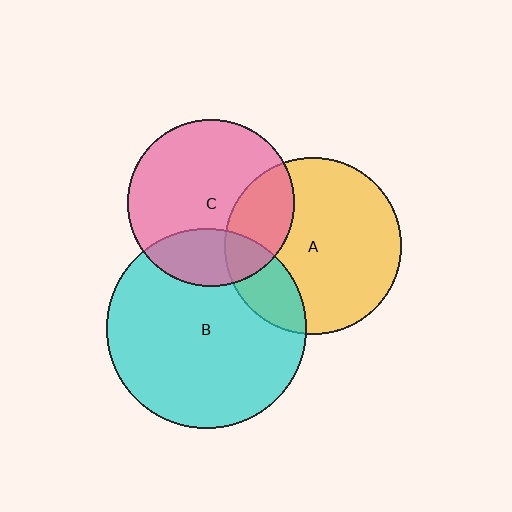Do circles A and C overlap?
Yes.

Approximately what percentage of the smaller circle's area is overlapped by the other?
Approximately 25%.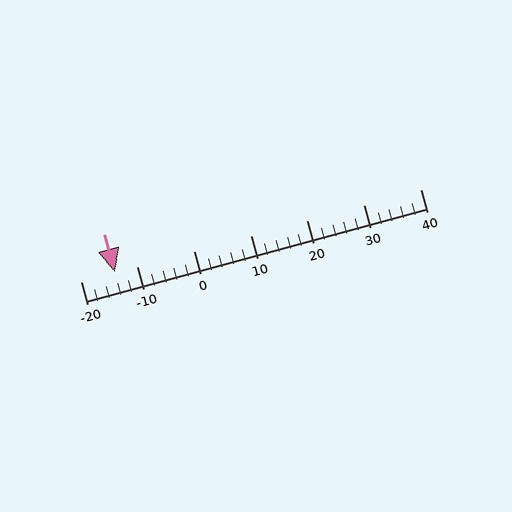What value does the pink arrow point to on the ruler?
The pink arrow points to approximately -14.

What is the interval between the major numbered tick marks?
The major tick marks are spaced 10 units apart.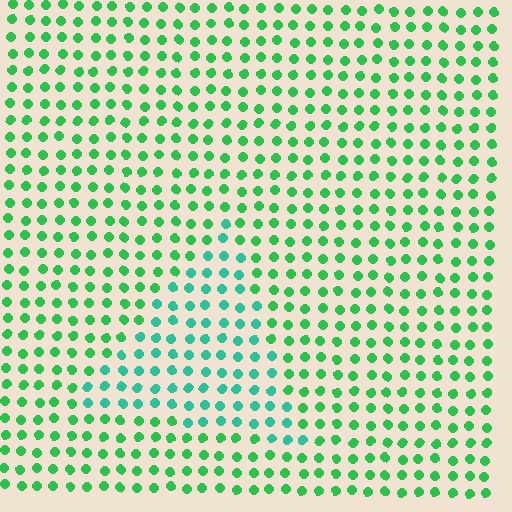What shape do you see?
I see a triangle.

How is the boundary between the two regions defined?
The boundary is defined purely by a slight shift in hue (about 31 degrees). Spacing, size, and orientation are identical on both sides.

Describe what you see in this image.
The image is filled with small green elements in a uniform arrangement. A triangle-shaped region is visible where the elements are tinted to a slightly different hue, forming a subtle color boundary.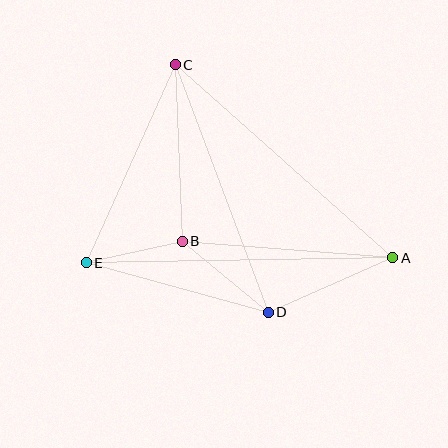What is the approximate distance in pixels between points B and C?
The distance between B and C is approximately 177 pixels.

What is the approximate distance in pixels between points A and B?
The distance between A and B is approximately 211 pixels.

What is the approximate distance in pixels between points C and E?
The distance between C and E is approximately 217 pixels.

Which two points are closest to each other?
Points B and E are closest to each other.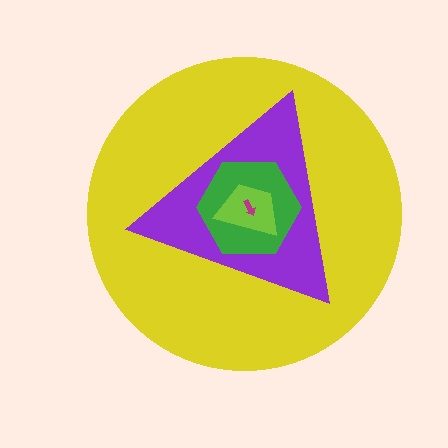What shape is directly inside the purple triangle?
The green hexagon.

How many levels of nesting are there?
5.